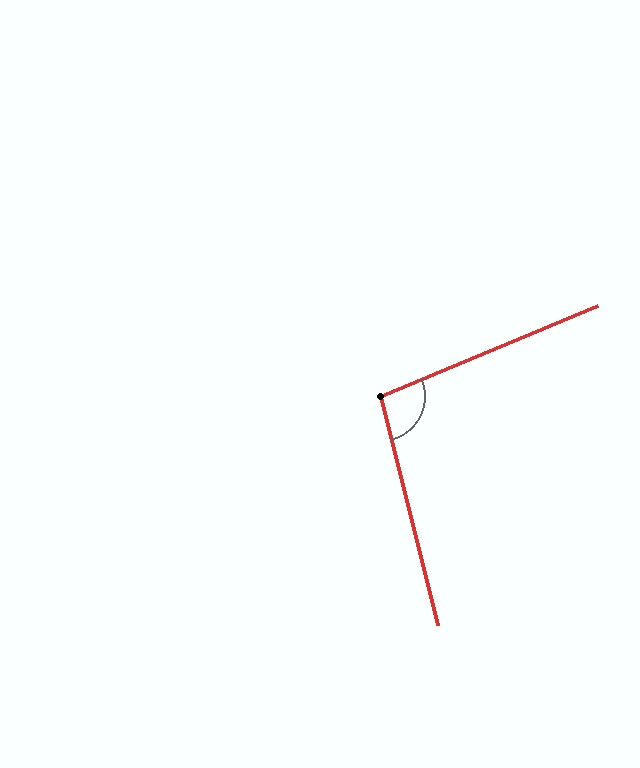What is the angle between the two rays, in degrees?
Approximately 99 degrees.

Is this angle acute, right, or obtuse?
It is obtuse.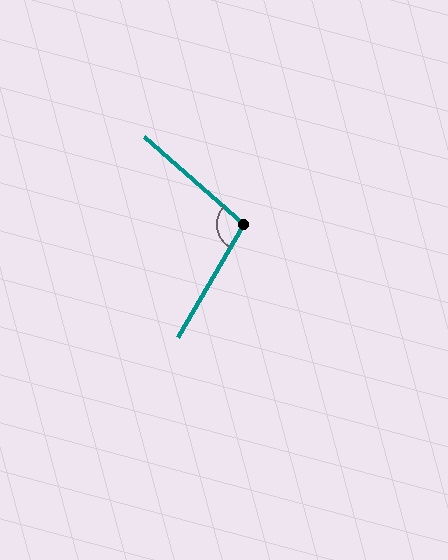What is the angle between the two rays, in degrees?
Approximately 101 degrees.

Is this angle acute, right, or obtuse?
It is obtuse.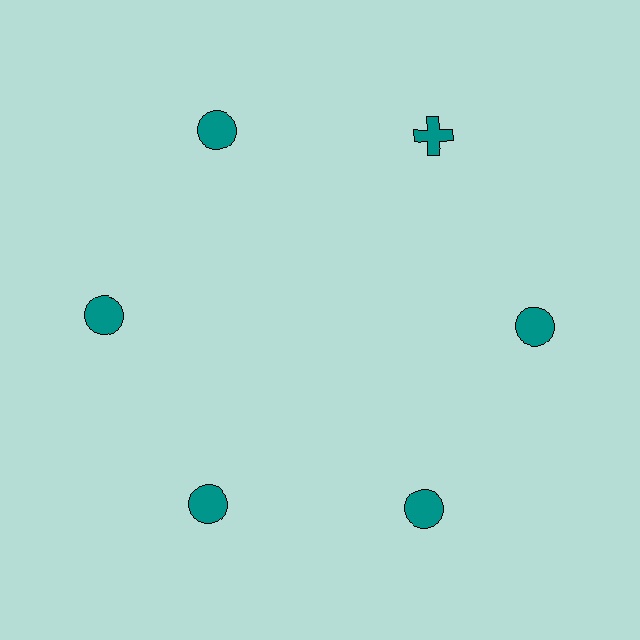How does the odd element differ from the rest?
It has a different shape: cross instead of circle.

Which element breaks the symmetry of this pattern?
The teal cross at roughly the 1 o'clock position breaks the symmetry. All other shapes are teal circles.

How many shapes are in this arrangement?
There are 6 shapes arranged in a ring pattern.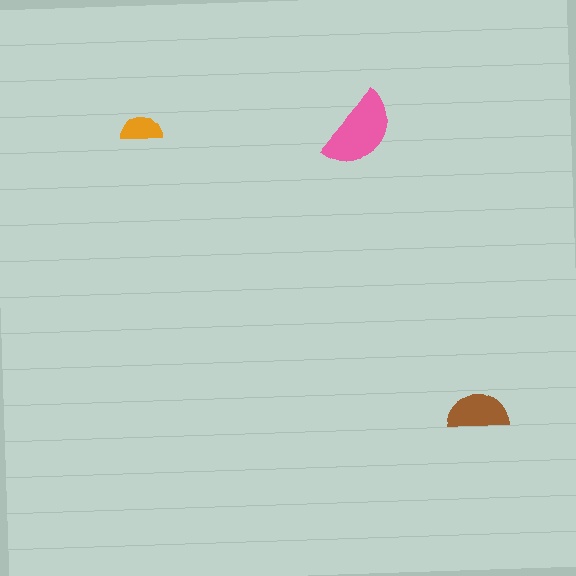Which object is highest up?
The orange semicircle is topmost.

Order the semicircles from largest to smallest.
the pink one, the brown one, the orange one.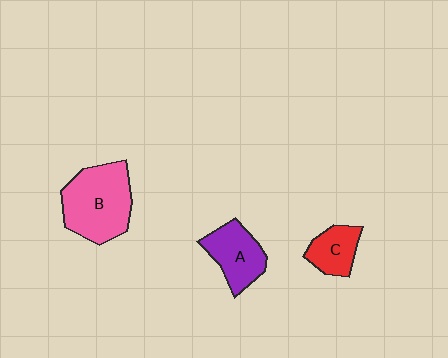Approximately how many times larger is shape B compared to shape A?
Approximately 1.6 times.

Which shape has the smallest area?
Shape C (red).